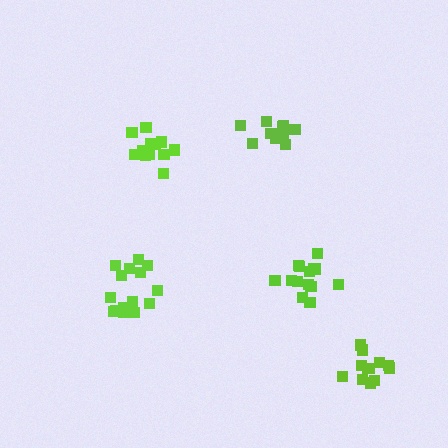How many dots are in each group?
Group 1: 14 dots, Group 2: 12 dots, Group 3: 15 dots, Group 4: 11 dots, Group 5: 12 dots (64 total).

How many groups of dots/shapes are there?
There are 5 groups.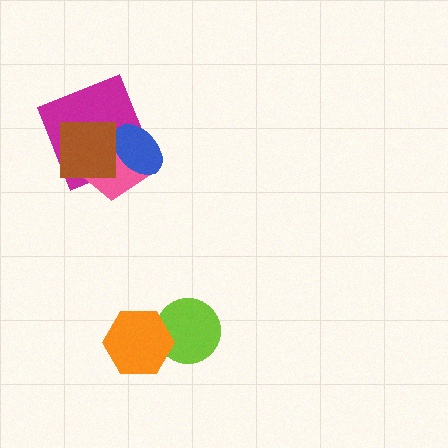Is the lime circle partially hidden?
Yes, it is partially covered by another shape.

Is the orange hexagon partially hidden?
No, no other shape covers it.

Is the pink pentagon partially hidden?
Yes, it is partially covered by another shape.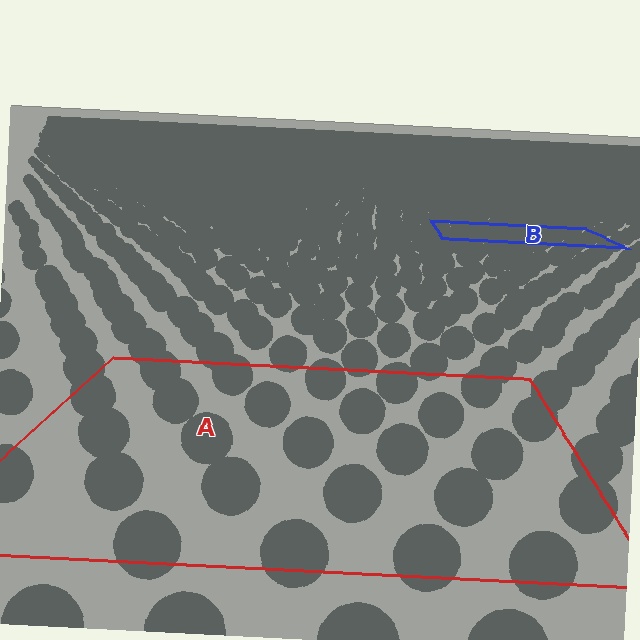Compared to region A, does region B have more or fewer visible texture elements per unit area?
Region B has more texture elements per unit area — they are packed more densely because it is farther away.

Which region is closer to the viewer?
Region A is closer. The texture elements there are larger and more spread out.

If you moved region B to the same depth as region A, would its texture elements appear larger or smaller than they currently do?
They would appear larger. At a closer depth, the same texture elements are projected at a bigger on-screen size.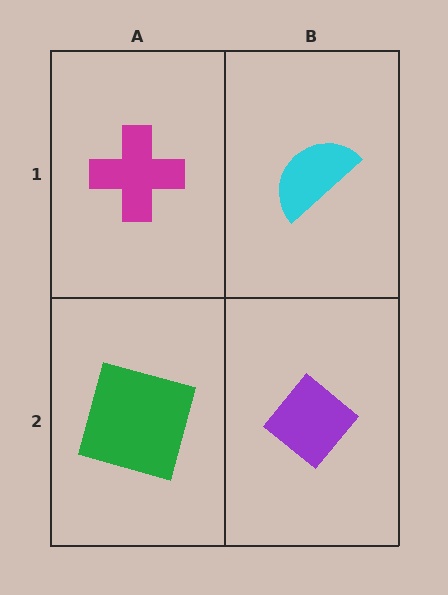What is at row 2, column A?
A green square.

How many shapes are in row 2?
2 shapes.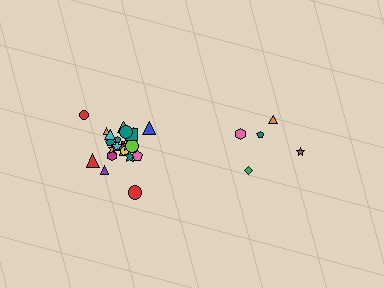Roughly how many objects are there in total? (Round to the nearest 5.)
Roughly 30 objects in total.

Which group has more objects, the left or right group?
The left group.